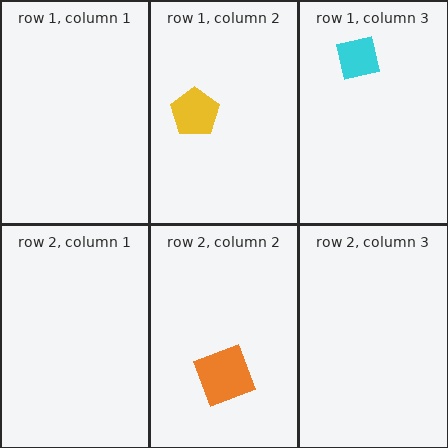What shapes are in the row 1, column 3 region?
The cyan square.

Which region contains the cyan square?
The row 1, column 3 region.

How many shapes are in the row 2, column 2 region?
1.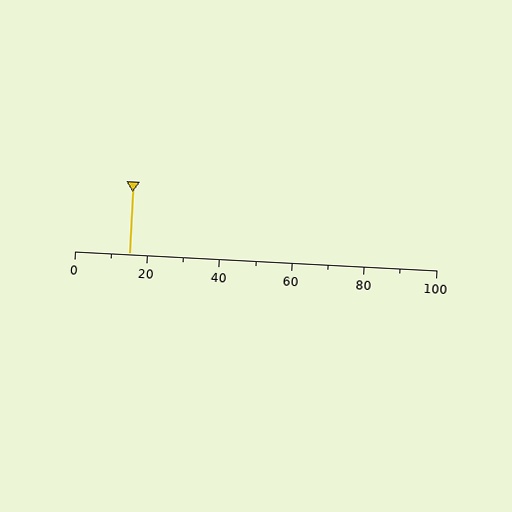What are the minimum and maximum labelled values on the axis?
The axis runs from 0 to 100.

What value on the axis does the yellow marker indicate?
The marker indicates approximately 15.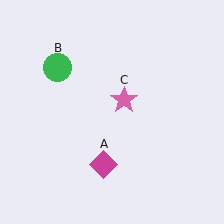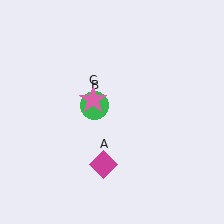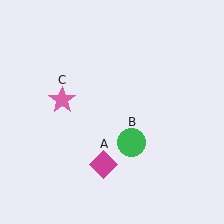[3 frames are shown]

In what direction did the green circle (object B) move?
The green circle (object B) moved down and to the right.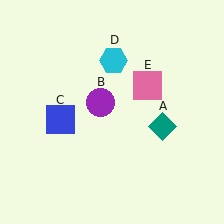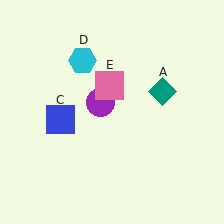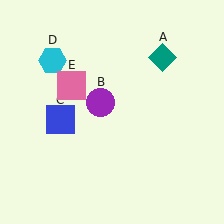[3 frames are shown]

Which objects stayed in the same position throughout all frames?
Purple circle (object B) and blue square (object C) remained stationary.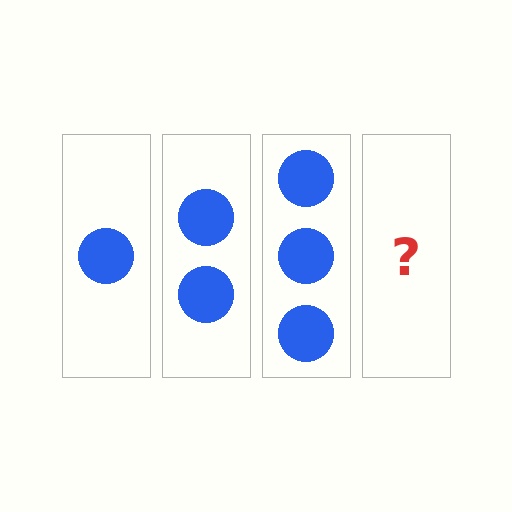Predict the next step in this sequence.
The next step is 4 circles.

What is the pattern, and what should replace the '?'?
The pattern is that each step adds one more circle. The '?' should be 4 circles.